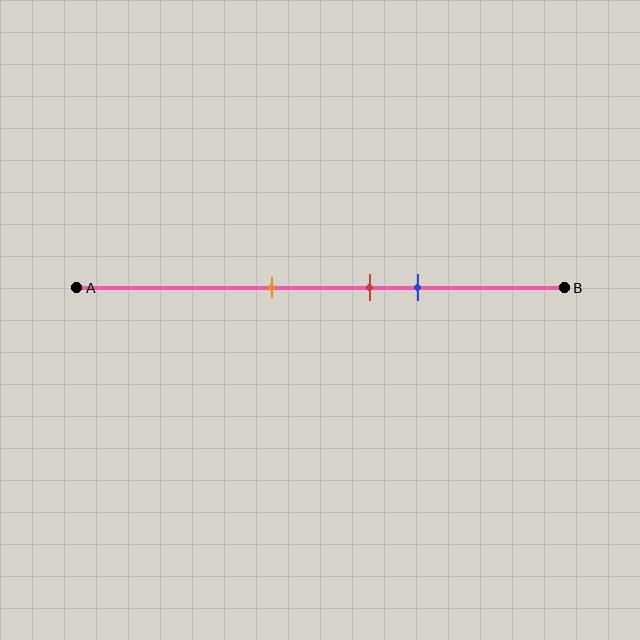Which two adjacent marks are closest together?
The red and blue marks are the closest adjacent pair.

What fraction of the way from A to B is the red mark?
The red mark is approximately 60% (0.6) of the way from A to B.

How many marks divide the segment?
There are 3 marks dividing the segment.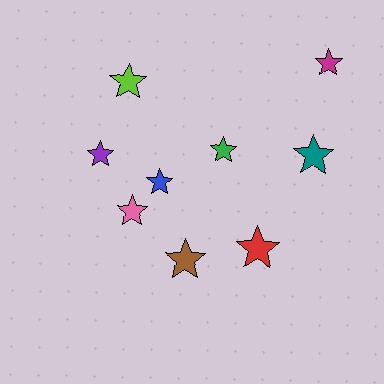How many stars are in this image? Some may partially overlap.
There are 9 stars.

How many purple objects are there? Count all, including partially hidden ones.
There is 1 purple object.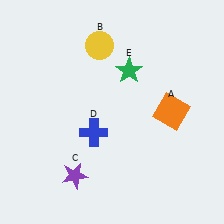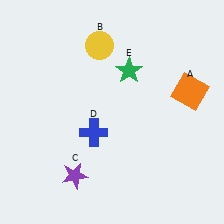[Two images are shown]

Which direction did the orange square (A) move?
The orange square (A) moved up.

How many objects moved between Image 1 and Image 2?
1 object moved between the two images.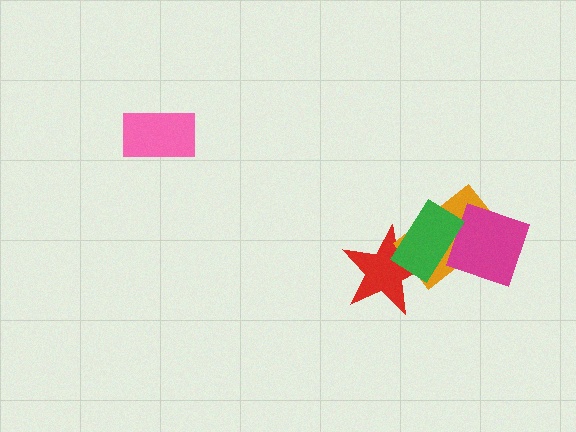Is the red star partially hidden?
Yes, it is partially covered by another shape.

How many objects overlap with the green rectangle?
3 objects overlap with the green rectangle.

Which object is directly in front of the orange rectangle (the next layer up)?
The magenta diamond is directly in front of the orange rectangle.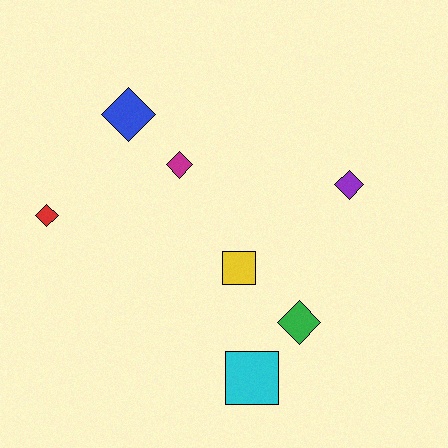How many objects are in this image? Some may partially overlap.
There are 7 objects.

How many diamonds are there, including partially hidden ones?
There are 5 diamonds.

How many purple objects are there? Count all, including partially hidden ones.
There is 1 purple object.